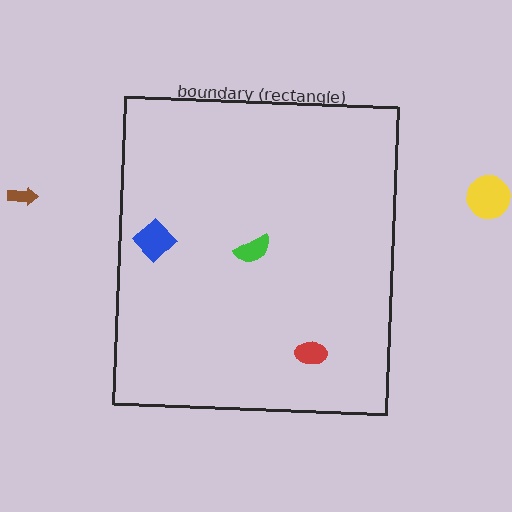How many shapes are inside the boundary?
3 inside, 2 outside.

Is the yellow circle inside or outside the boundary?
Outside.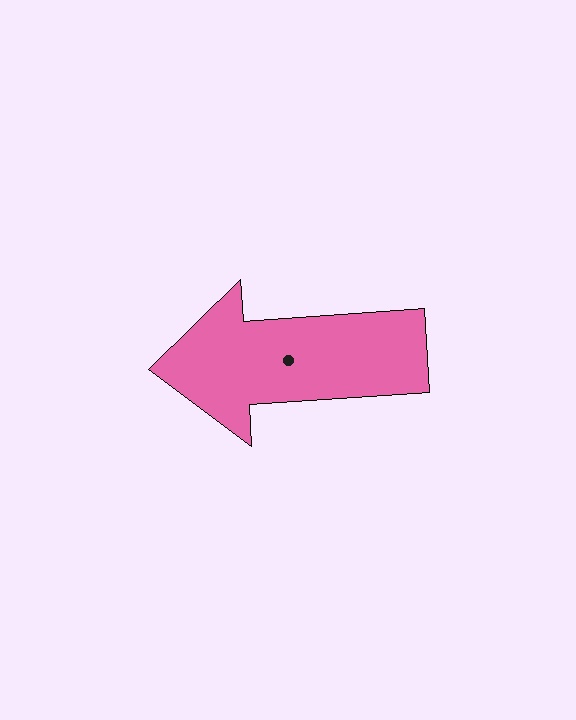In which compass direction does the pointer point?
West.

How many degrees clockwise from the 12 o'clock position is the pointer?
Approximately 266 degrees.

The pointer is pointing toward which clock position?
Roughly 9 o'clock.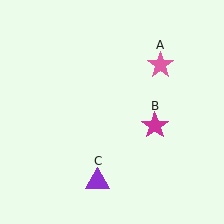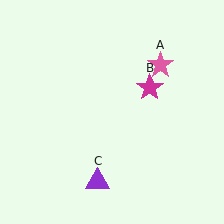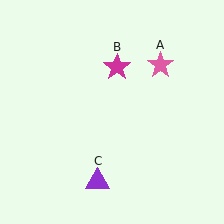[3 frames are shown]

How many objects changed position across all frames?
1 object changed position: magenta star (object B).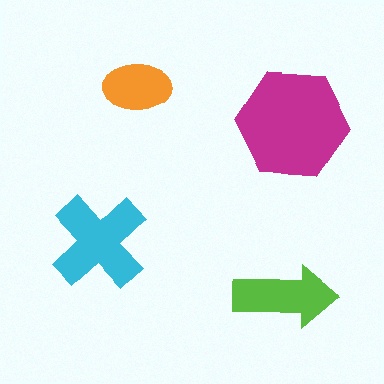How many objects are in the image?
There are 4 objects in the image.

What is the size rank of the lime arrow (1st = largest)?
3rd.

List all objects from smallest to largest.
The orange ellipse, the lime arrow, the cyan cross, the magenta hexagon.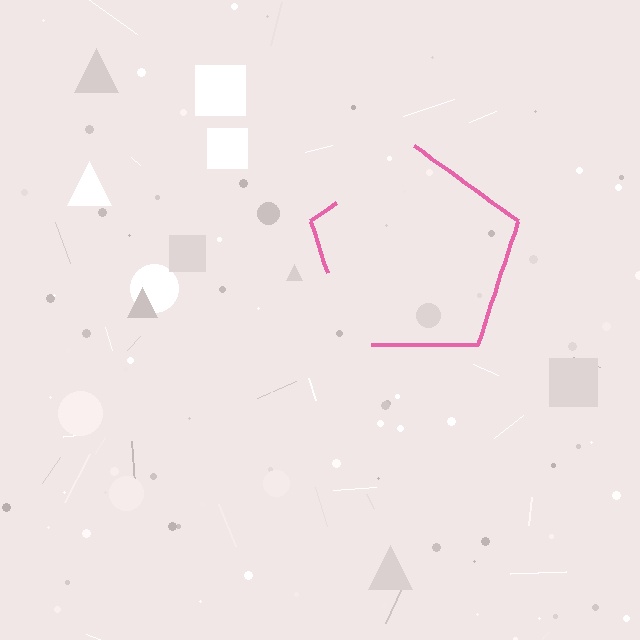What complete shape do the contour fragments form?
The contour fragments form a pentagon.